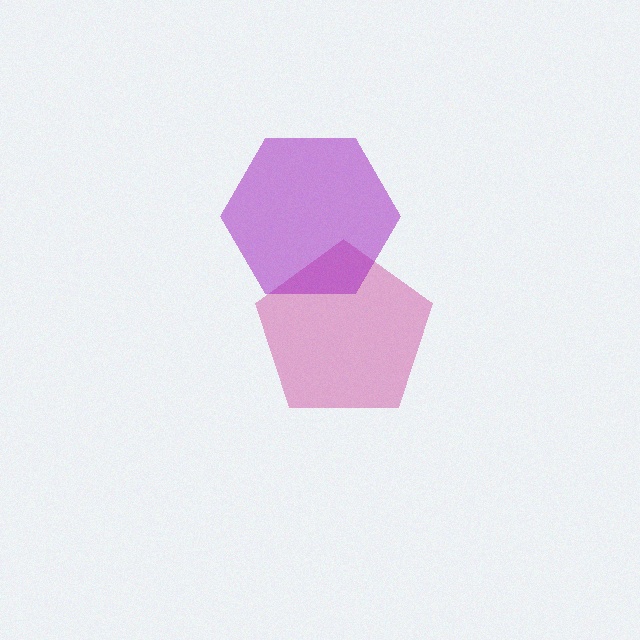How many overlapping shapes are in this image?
There are 2 overlapping shapes in the image.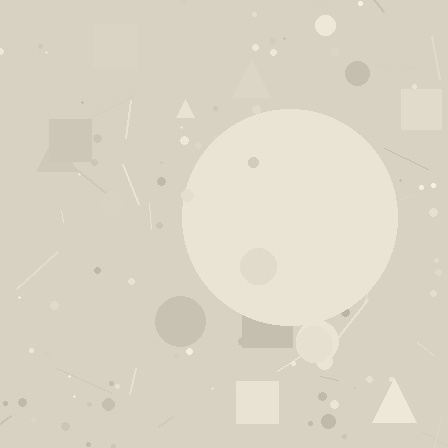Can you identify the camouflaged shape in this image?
The camouflaged shape is a circle.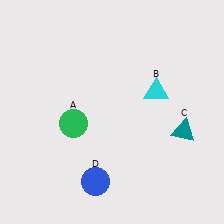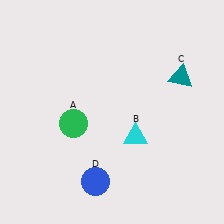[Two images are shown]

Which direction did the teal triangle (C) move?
The teal triangle (C) moved up.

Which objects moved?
The objects that moved are: the cyan triangle (B), the teal triangle (C).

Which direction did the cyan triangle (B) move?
The cyan triangle (B) moved down.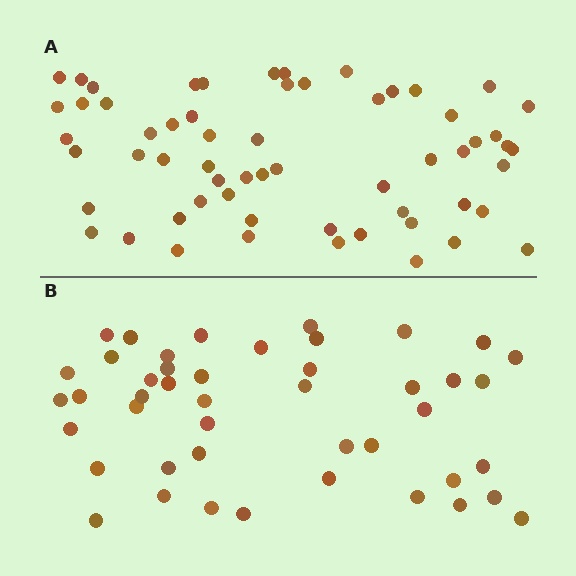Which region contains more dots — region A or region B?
Region A (the top region) has more dots.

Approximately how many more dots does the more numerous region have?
Region A has approximately 15 more dots than region B.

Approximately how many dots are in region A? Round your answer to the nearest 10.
About 60 dots.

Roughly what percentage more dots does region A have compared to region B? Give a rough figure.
About 35% more.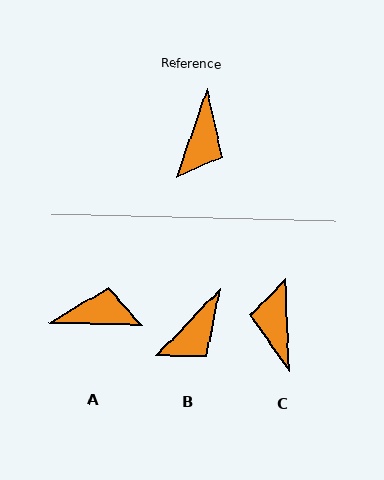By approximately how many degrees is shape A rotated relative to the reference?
Approximately 108 degrees counter-clockwise.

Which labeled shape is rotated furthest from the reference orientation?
C, about 158 degrees away.